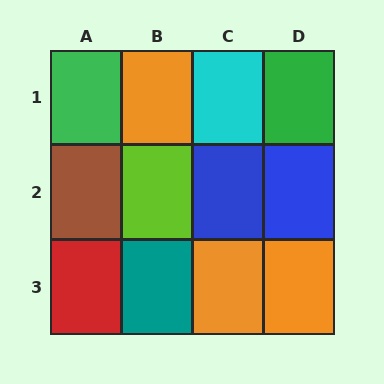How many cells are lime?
1 cell is lime.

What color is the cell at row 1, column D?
Green.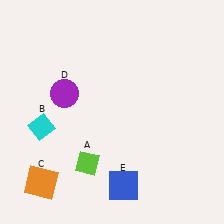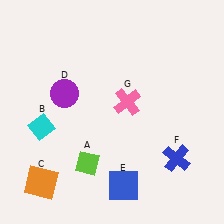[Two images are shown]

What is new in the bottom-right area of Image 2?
A blue cross (F) was added in the bottom-right area of Image 2.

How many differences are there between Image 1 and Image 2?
There are 2 differences between the two images.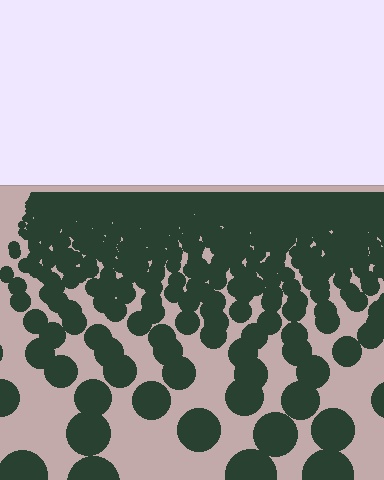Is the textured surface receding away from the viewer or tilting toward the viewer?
The surface is receding away from the viewer. Texture elements get smaller and denser toward the top.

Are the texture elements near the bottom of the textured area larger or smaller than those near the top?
Larger. Near the bottom, elements are closer to the viewer and appear at a bigger on-screen size.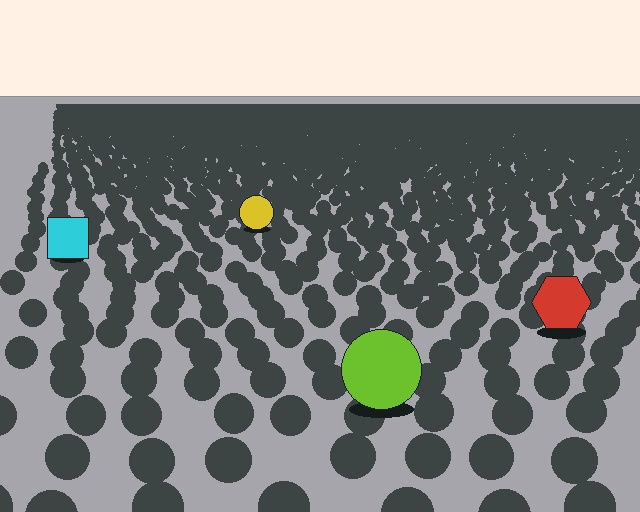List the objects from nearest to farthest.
From nearest to farthest: the lime circle, the red hexagon, the cyan square, the yellow circle.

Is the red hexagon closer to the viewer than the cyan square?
Yes. The red hexagon is closer — you can tell from the texture gradient: the ground texture is coarser near it.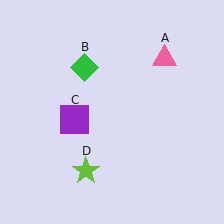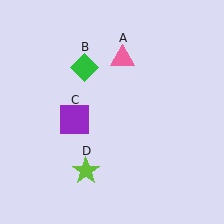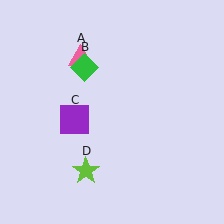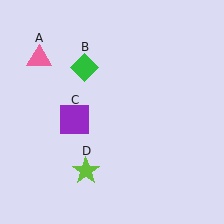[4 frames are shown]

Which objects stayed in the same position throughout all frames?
Green diamond (object B) and purple square (object C) and lime star (object D) remained stationary.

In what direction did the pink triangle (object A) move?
The pink triangle (object A) moved left.